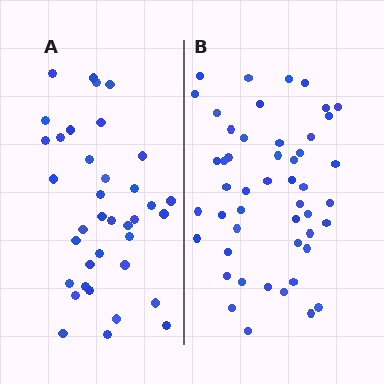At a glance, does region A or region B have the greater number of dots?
Region B (the right region) has more dots.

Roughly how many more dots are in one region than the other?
Region B has roughly 12 or so more dots than region A.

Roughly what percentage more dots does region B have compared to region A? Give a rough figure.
About 30% more.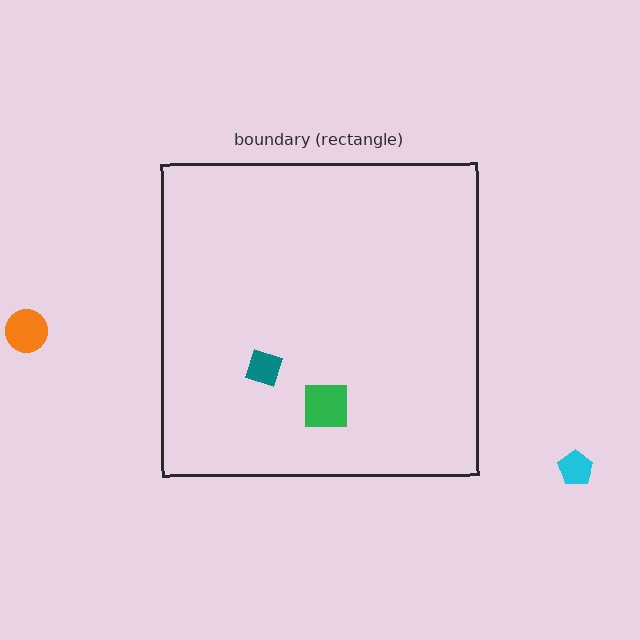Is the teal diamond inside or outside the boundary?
Inside.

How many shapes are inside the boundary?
2 inside, 2 outside.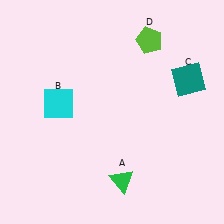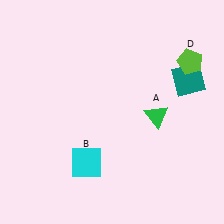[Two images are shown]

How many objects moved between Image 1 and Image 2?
3 objects moved between the two images.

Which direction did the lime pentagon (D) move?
The lime pentagon (D) moved right.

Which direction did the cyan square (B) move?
The cyan square (B) moved down.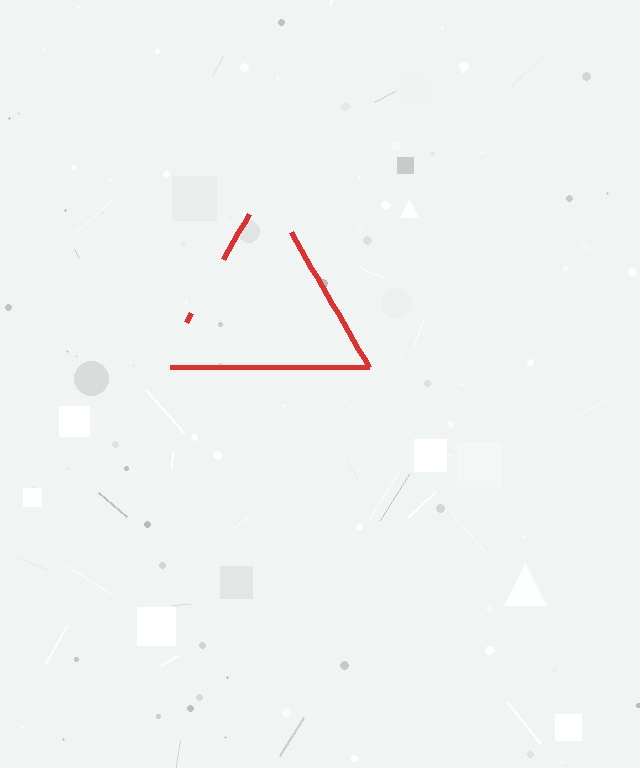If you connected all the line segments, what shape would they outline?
They would outline a triangle.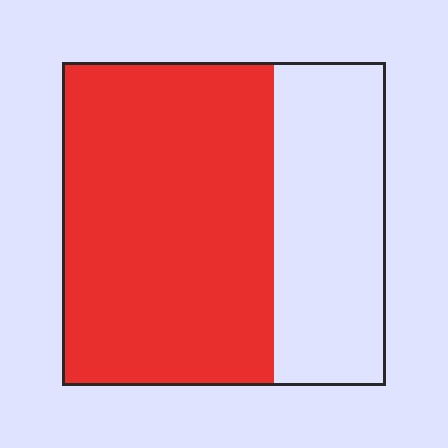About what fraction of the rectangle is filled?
About two thirds (2/3).